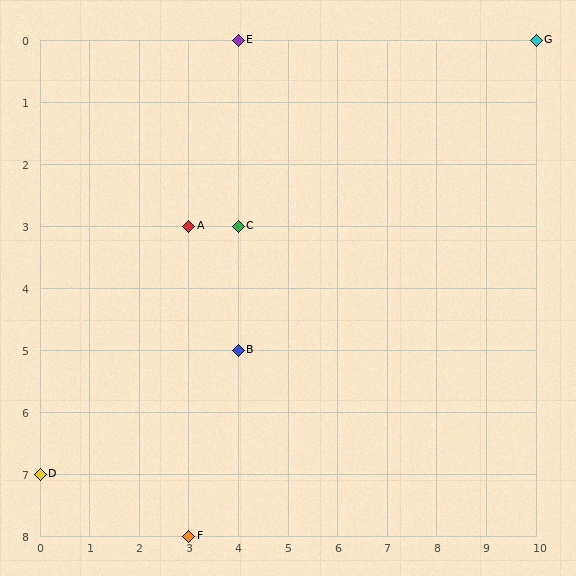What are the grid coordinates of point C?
Point C is at grid coordinates (4, 3).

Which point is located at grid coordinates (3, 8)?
Point F is at (3, 8).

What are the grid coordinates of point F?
Point F is at grid coordinates (3, 8).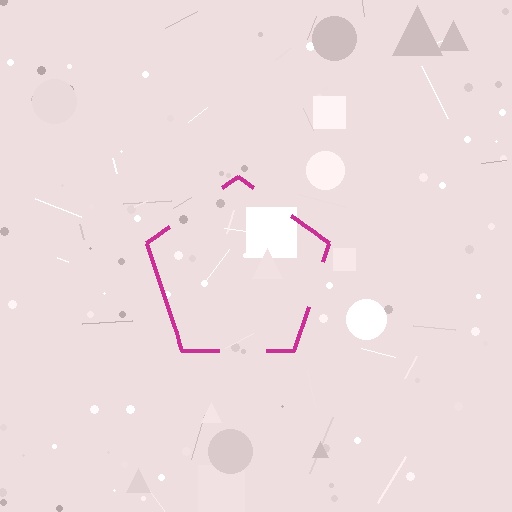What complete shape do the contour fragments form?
The contour fragments form a pentagon.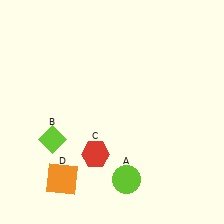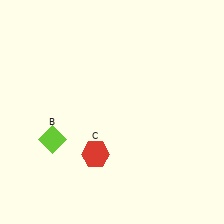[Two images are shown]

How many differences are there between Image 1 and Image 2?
There are 2 differences between the two images.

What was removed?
The lime circle (A), the orange square (D) were removed in Image 2.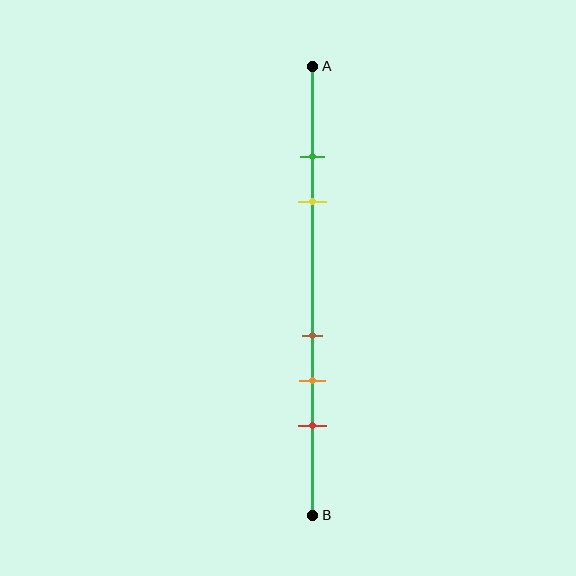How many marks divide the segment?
There are 5 marks dividing the segment.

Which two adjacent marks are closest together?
The green and yellow marks are the closest adjacent pair.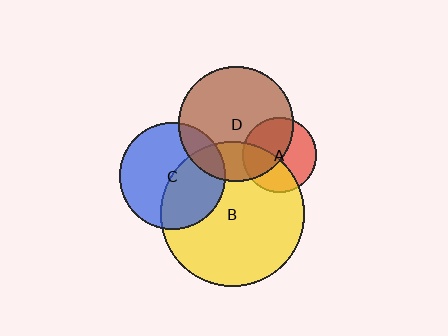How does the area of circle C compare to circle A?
Approximately 2.0 times.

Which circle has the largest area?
Circle B (yellow).